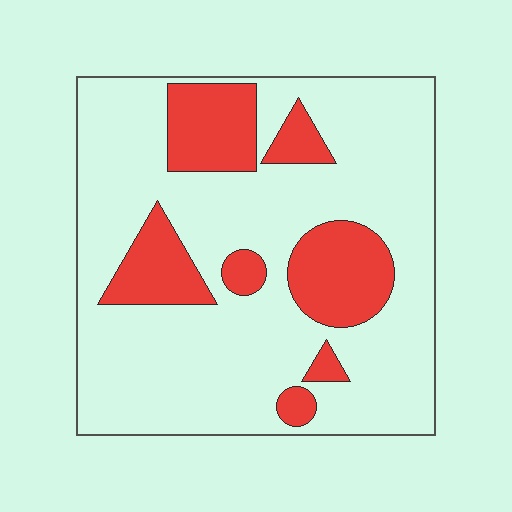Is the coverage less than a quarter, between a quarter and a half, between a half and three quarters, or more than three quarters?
Less than a quarter.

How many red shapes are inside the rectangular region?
7.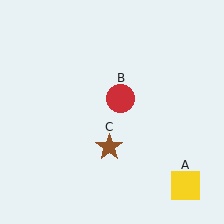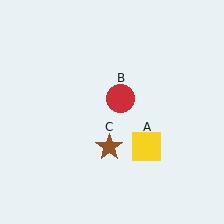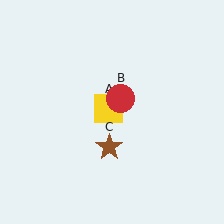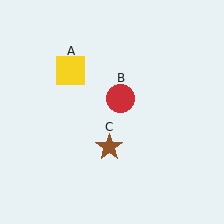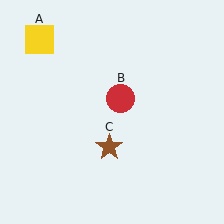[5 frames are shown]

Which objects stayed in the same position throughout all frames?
Red circle (object B) and brown star (object C) remained stationary.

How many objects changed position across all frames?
1 object changed position: yellow square (object A).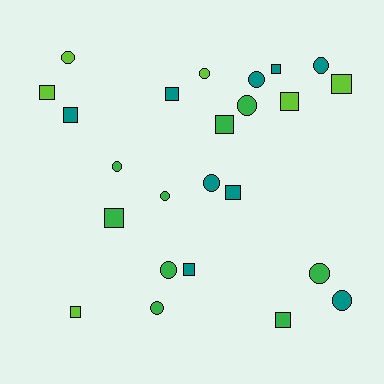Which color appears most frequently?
Green, with 9 objects.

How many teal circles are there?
There are 4 teal circles.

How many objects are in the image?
There are 24 objects.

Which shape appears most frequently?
Square, with 12 objects.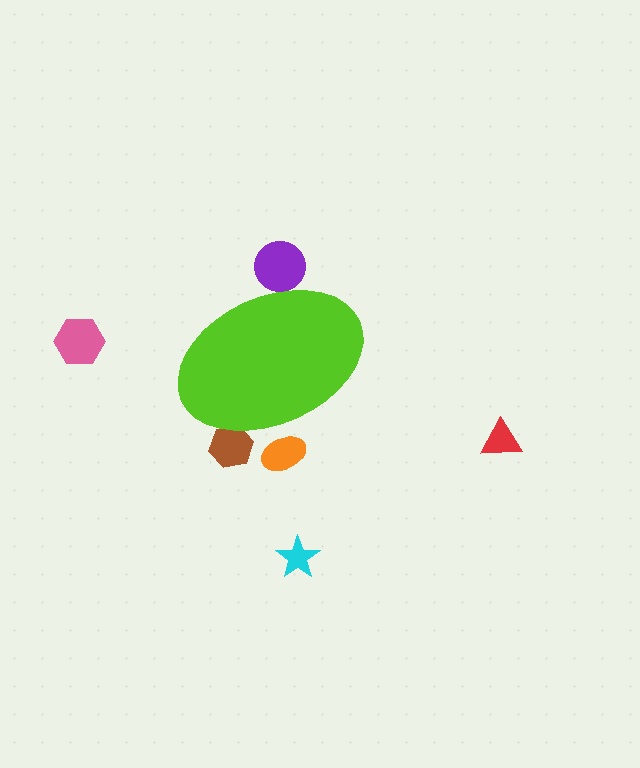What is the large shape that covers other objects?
A lime ellipse.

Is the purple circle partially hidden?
Yes, the purple circle is partially hidden behind the lime ellipse.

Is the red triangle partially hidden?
No, the red triangle is fully visible.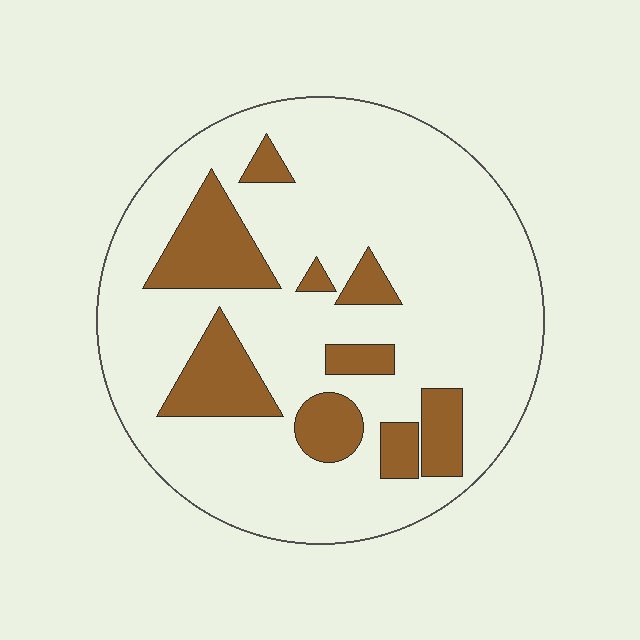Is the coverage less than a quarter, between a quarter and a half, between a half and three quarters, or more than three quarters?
Less than a quarter.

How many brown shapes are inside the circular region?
9.